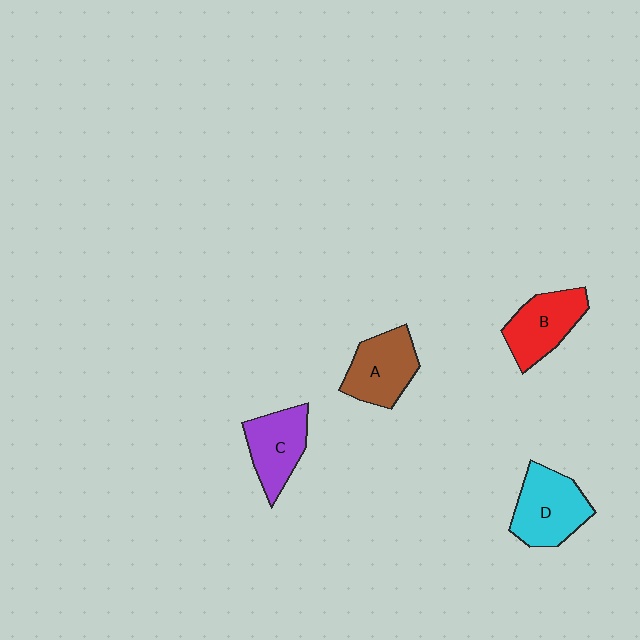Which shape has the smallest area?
Shape C (purple).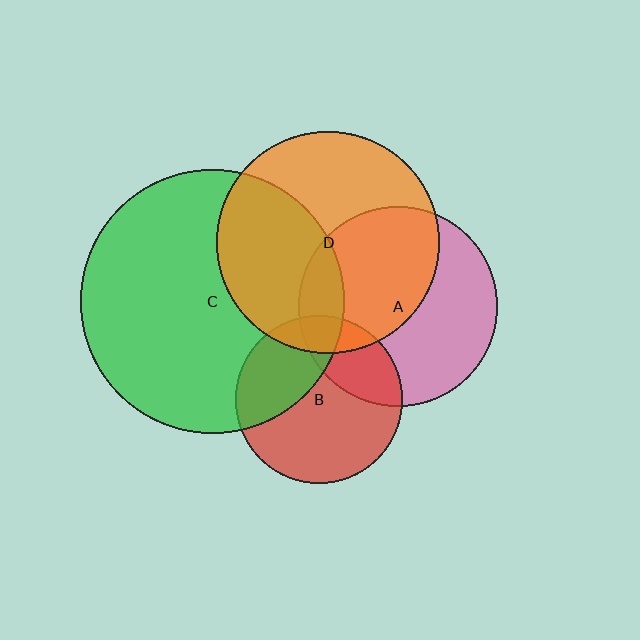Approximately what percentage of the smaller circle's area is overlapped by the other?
Approximately 50%.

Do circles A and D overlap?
Yes.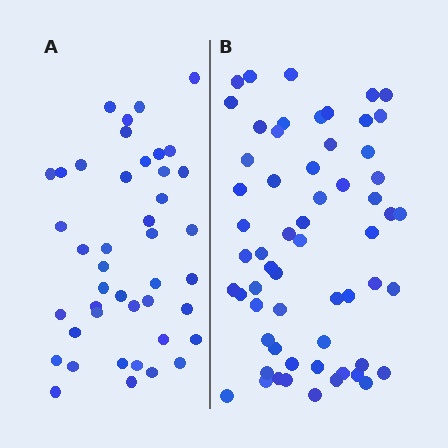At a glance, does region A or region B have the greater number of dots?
Region B (the right region) has more dots.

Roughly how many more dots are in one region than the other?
Region B has approximately 15 more dots than region A.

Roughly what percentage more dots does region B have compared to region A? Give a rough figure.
About 40% more.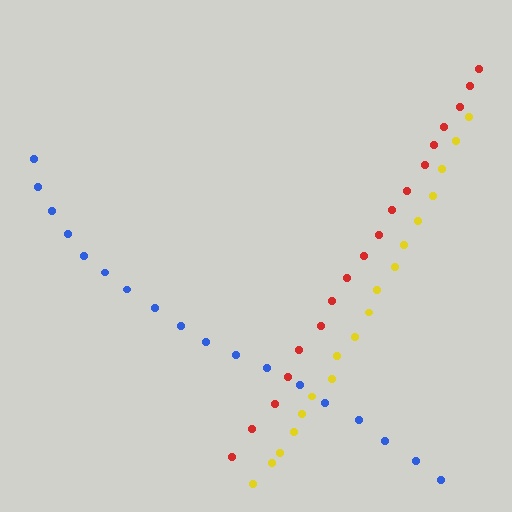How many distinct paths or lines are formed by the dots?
There are 3 distinct paths.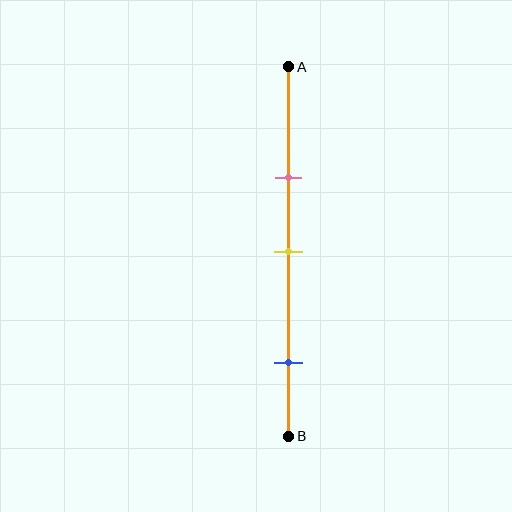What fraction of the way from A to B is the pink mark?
The pink mark is approximately 30% (0.3) of the way from A to B.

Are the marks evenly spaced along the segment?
No, the marks are not evenly spaced.